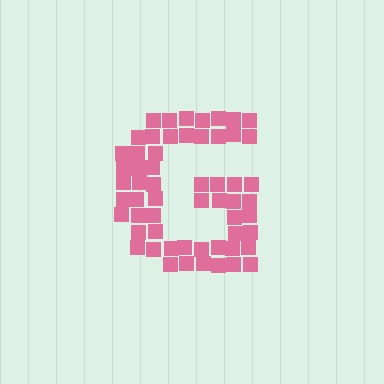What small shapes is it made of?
It is made of small squares.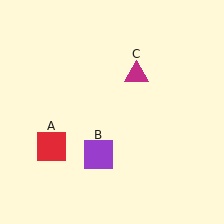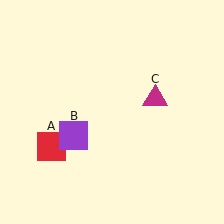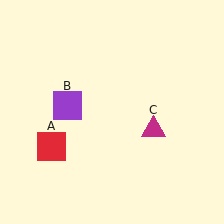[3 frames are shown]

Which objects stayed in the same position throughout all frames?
Red square (object A) remained stationary.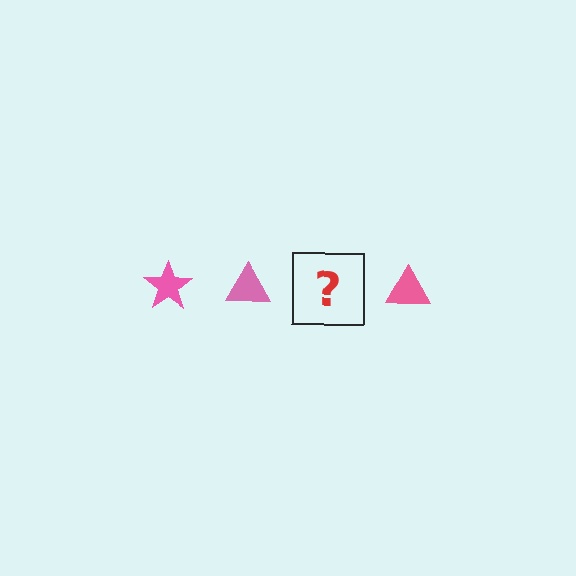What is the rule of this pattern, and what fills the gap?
The rule is that the pattern cycles through star, triangle shapes in pink. The gap should be filled with a pink star.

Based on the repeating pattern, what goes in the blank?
The blank should be a pink star.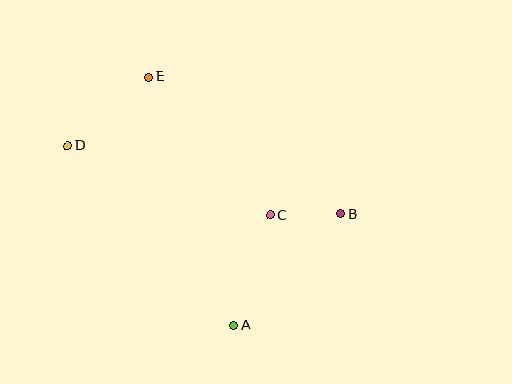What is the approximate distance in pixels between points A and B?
The distance between A and B is approximately 155 pixels.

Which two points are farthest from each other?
Points B and D are farthest from each other.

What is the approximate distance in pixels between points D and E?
The distance between D and E is approximately 106 pixels.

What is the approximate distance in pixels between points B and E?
The distance between B and E is approximately 236 pixels.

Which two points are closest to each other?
Points B and C are closest to each other.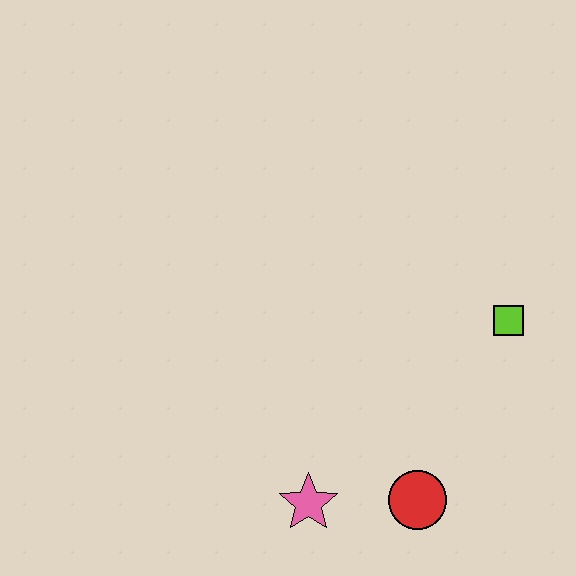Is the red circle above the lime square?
No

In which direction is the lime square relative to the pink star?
The lime square is to the right of the pink star.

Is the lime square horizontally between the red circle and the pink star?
No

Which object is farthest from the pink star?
The lime square is farthest from the pink star.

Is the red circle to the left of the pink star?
No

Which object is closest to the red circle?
The pink star is closest to the red circle.